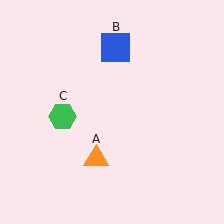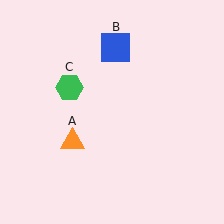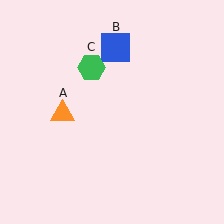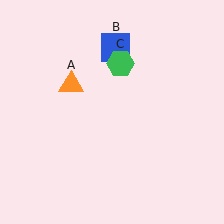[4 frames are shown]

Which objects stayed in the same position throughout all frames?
Blue square (object B) remained stationary.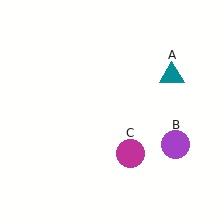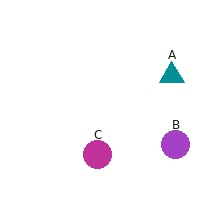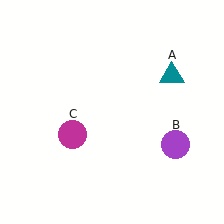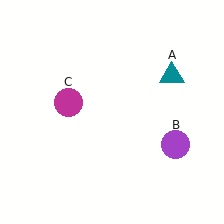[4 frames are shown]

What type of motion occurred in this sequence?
The magenta circle (object C) rotated clockwise around the center of the scene.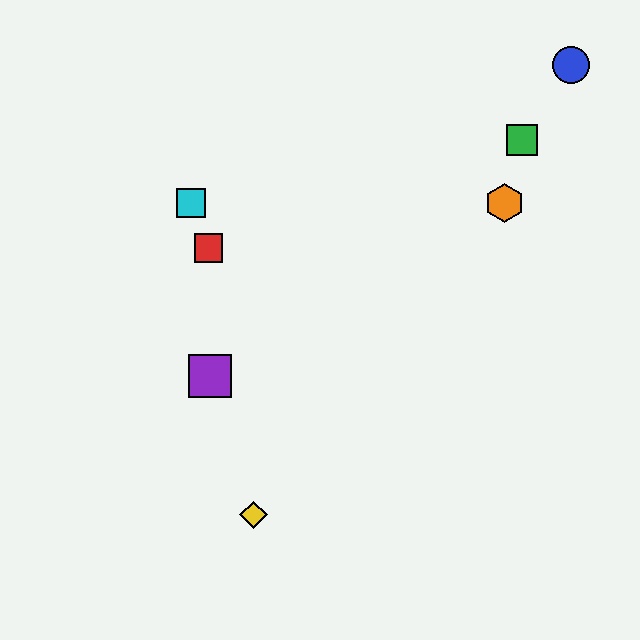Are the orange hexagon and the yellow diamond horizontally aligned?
No, the orange hexagon is at y≈203 and the yellow diamond is at y≈515.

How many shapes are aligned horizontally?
2 shapes (the orange hexagon, the cyan square) are aligned horizontally.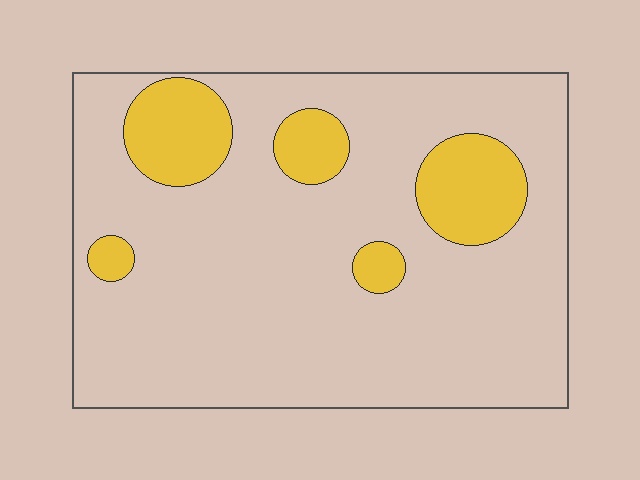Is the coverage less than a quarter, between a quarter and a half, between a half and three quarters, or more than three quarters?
Less than a quarter.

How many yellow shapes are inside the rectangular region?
5.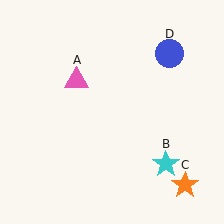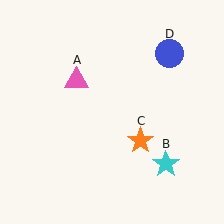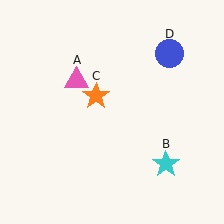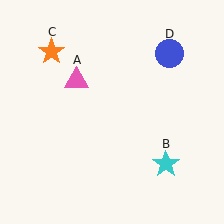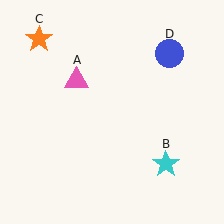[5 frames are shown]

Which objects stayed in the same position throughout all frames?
Pink triangle (object A) and cyan star (object B) and blue circle (object D) remained stationary.